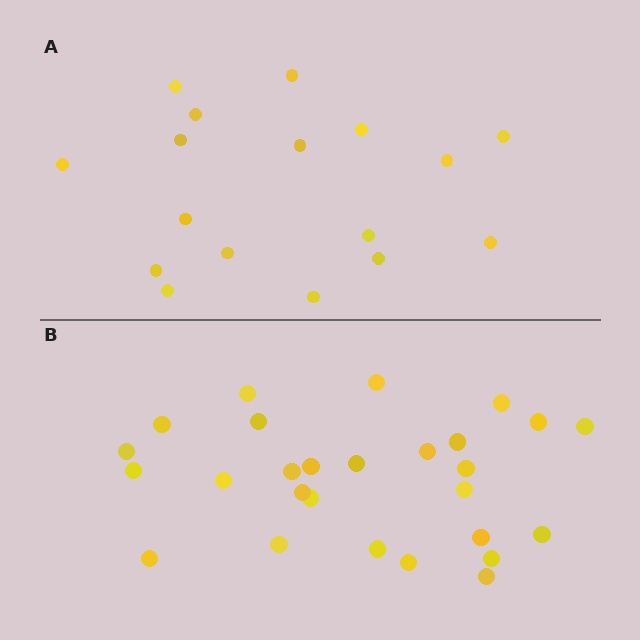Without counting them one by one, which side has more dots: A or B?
Region B (the bottom region) has more dots.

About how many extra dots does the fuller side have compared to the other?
Region B has roughly 10 or so more dots than region A.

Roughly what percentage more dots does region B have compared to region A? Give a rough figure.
About 60% more.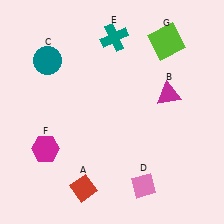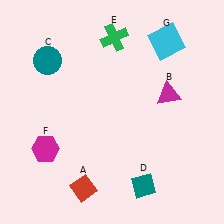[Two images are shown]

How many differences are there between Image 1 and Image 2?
There are 3 differences between the two images.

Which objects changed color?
D changed from pink to teal. E changed from teal to green. G changed from lime to cyan.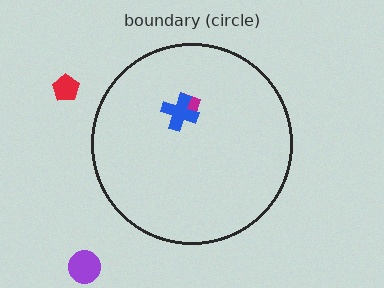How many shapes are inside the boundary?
2 inside, 2 outside.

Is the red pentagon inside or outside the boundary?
Outside.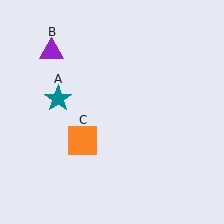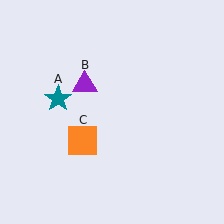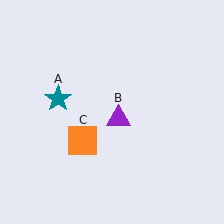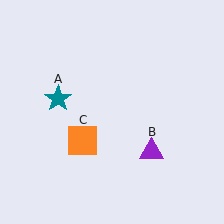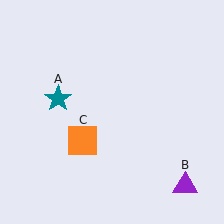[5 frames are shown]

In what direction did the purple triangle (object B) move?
The purple triangle (object B) moved down and to the right.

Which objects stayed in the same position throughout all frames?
Teal star (object A) and orange square (object C) remained stationary.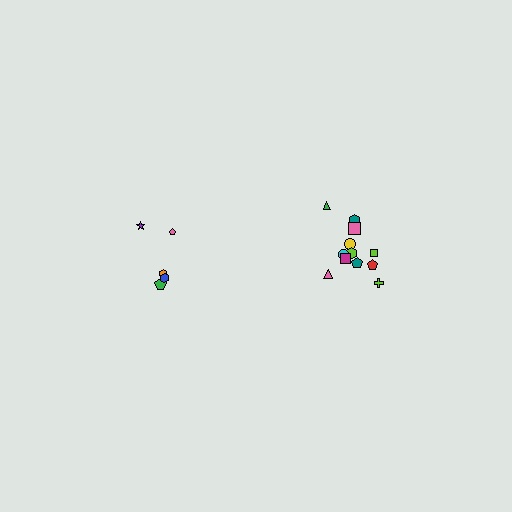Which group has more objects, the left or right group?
The right group.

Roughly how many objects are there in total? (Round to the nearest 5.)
Roughly 15 objects in total.